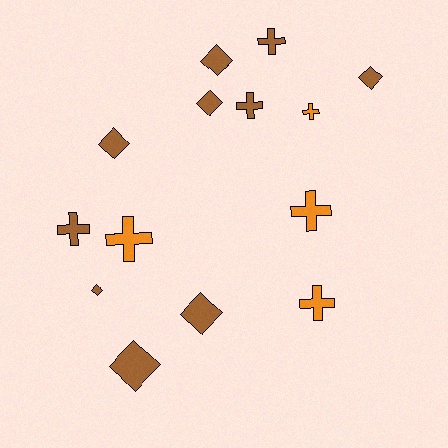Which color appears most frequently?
Brown, with 10 objects.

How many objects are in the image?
There are 14 objects.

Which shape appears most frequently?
Cross, with 7 objects.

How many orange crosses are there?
There are 4 orange crosses.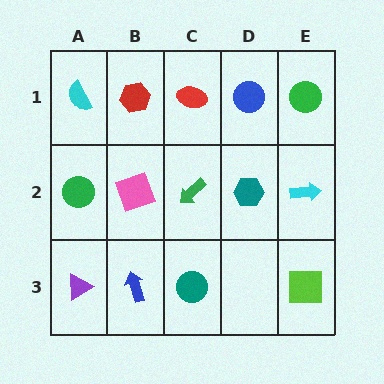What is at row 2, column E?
A cyan arrow.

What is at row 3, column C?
A teal circle.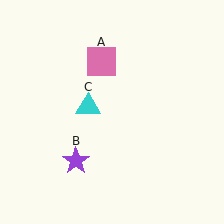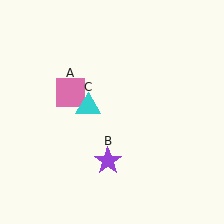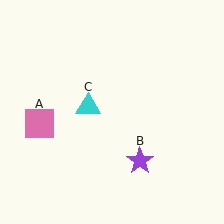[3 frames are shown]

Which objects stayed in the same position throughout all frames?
Cyan triangle (object C) remained stationary.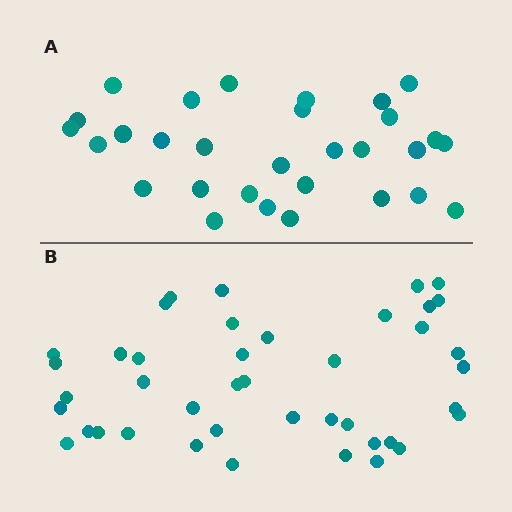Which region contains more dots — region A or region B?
Region B (the bottom region) has more dots.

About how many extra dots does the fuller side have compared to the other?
Region B has roughly 12 or so more dots than region A.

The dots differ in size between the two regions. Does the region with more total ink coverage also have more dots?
No. Region A has more total ink coverage because its dots are larger, but region B actually contains more individual dots. Total area can be misleading — the number of items is what matters here.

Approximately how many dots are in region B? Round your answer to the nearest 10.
About 40 dots. (The exact count is 42, which rounds to 40.)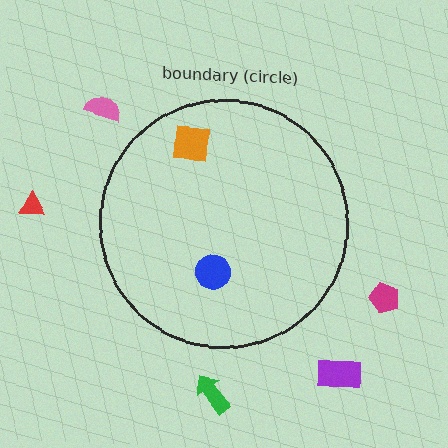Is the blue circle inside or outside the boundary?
Inside.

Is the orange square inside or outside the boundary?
Inside.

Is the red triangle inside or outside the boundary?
Outside.